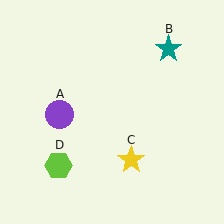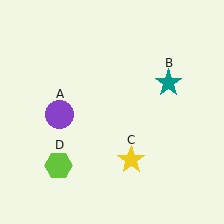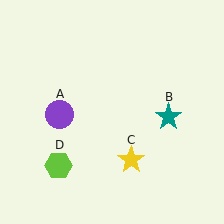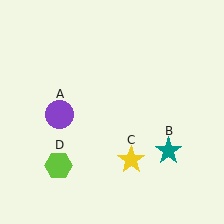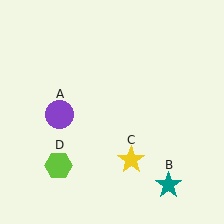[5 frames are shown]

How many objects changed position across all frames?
1 object changed position: teal star (object B).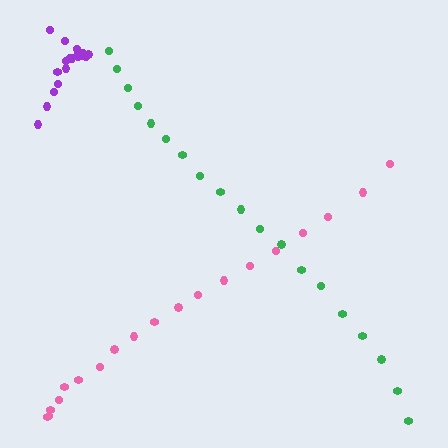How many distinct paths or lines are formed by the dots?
There are 3 distinct paths.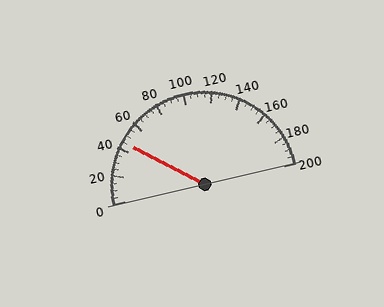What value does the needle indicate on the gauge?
The needle indicates approximately 45.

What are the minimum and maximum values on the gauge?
The gauge ranges from 0 to 200.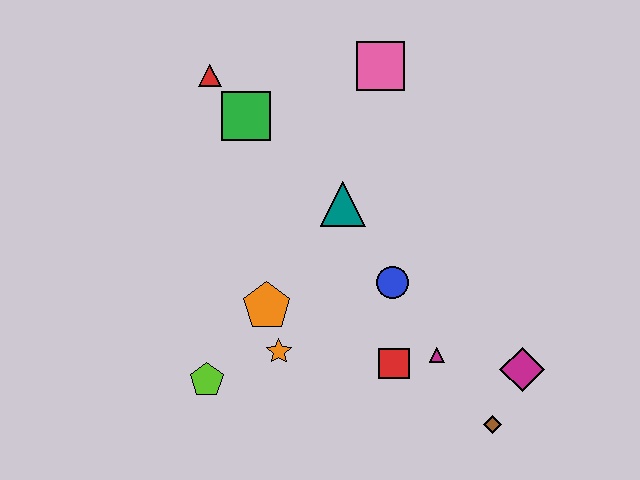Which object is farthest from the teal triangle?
The brown diamond is farthest from the teal triangle.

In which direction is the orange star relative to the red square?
The orange star is to the left of the red square.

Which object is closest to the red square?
The magenta triangle is closest to the red square.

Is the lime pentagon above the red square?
No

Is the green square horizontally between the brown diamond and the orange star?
No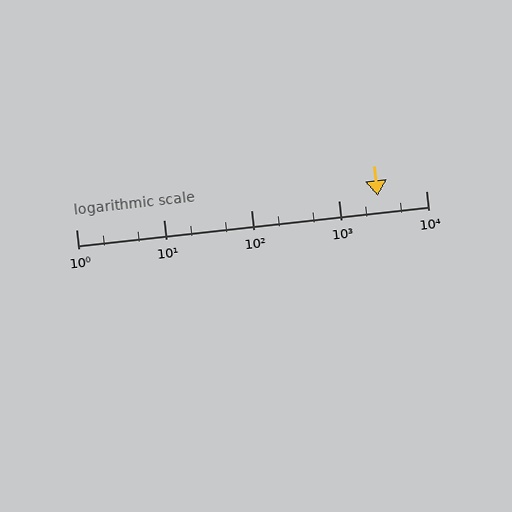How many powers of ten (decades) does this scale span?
The scale spans 4 decades, from 1 to 10000.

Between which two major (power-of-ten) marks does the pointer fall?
The pointer is between 1000 and 10000.